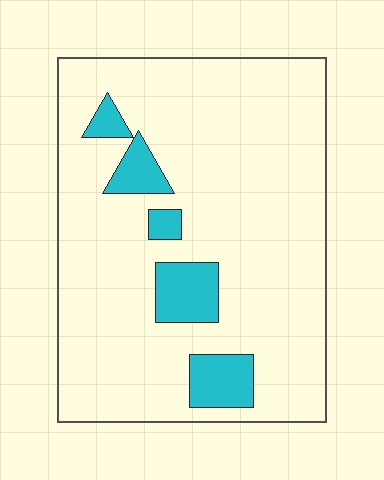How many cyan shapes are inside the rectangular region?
5.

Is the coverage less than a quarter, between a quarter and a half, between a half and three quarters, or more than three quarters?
Less than a quarter.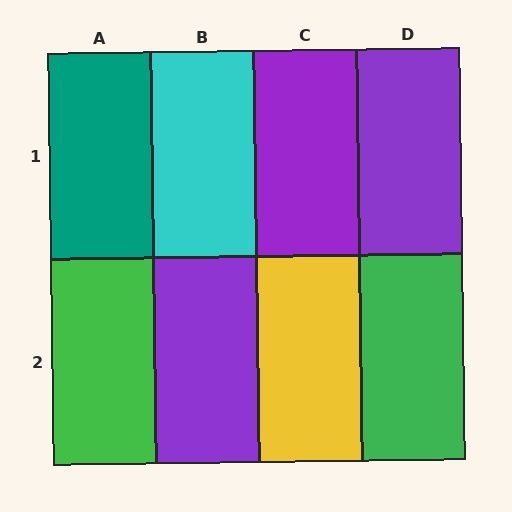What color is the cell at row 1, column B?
Cyan.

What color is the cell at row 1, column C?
Purple.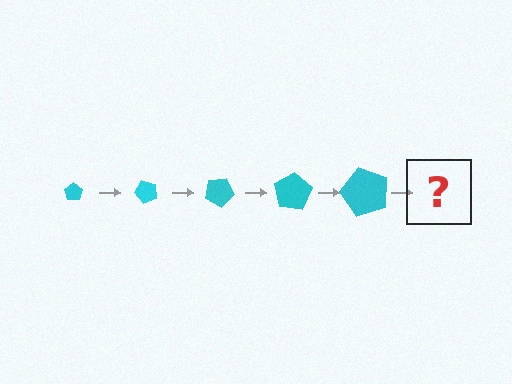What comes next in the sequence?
The next element should be a pentagon, larger than the previous one and rotated 250 degrees from the start.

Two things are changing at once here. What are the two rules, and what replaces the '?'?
The two rules are that the pentagon grows larger each step and it rotates 50 degrees each step. The '?' should be a pentagon, larger than the previous one and rotated 250 degrees from the start.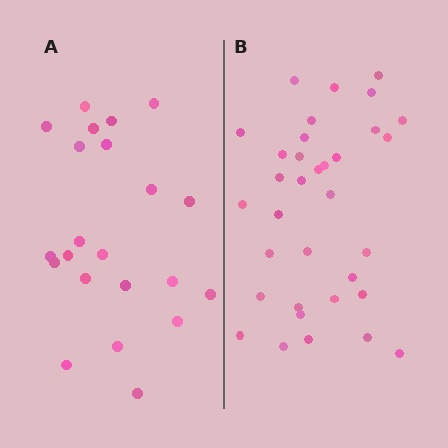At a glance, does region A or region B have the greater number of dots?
Region B (the right region) has more dots.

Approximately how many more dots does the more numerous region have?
Region B has roughly 12 or so more dots than region A.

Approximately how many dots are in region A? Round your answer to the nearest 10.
About 20 dots. (The exact count is 22, which rounds to 20.)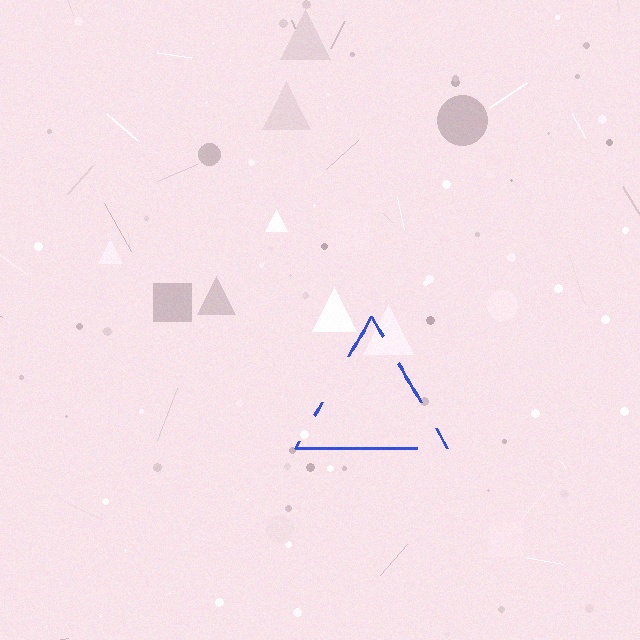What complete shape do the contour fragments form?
The contour fragments form a triangle.